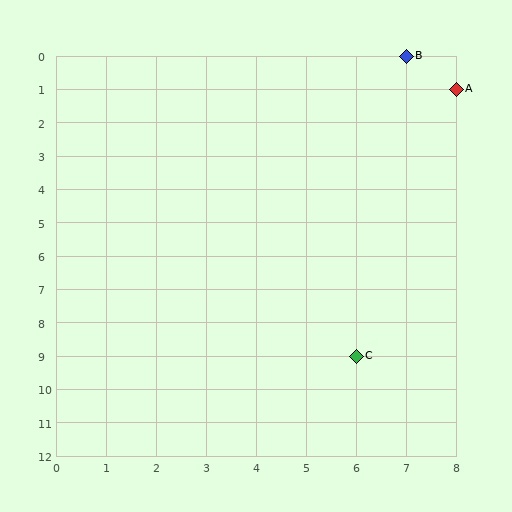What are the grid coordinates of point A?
Point A is at grid coordinates (8, 1).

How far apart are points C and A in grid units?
Points C and A are 2 columns and 8 rows apart (about 8.2 grid units diagonally).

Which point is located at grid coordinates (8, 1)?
Point A is at (8, 1).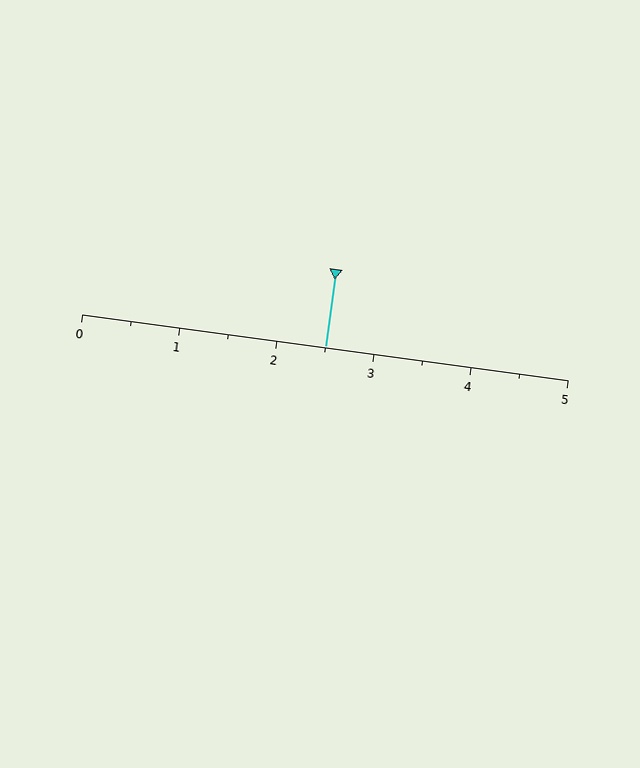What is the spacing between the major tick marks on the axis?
The major ticks are spaced 1 apart.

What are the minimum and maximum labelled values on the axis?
The axis runs from 0 to 5.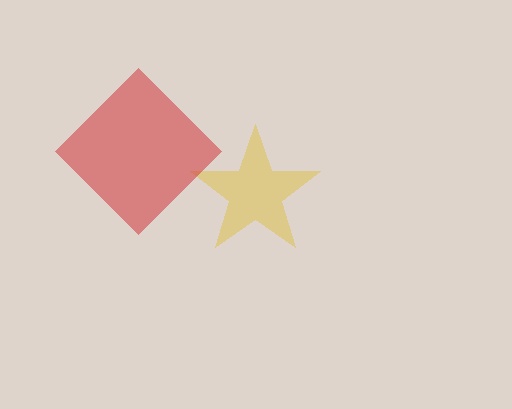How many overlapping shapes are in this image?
There are 2 overlapping shapes in the image.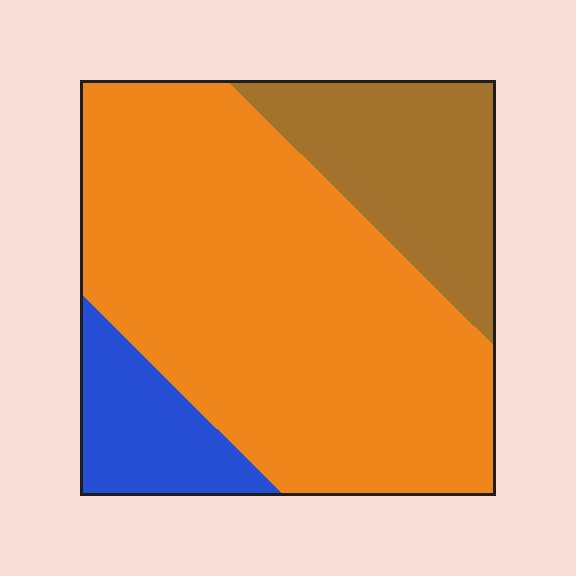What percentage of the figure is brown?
Brown takes up about one fifth (1/5) of the figure.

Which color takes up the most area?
Orange, at roughly 65%.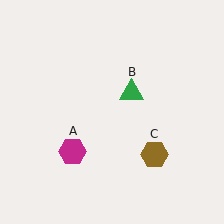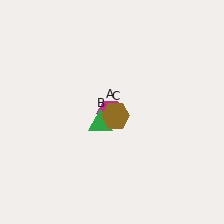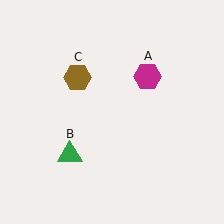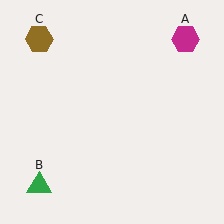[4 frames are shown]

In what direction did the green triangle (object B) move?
The green triangle (object B) moved down and to the left.